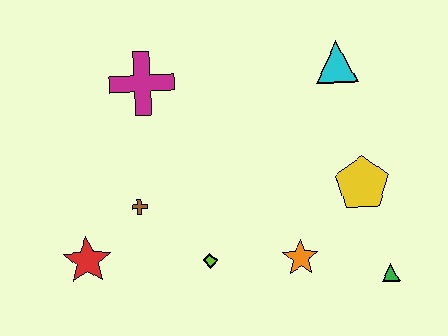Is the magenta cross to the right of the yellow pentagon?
No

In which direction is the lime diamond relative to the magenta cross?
The lime diamond is below the magenta cross.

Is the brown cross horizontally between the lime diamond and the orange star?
No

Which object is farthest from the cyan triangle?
The red star is farthest from the cyan triangle.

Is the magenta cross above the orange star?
Yes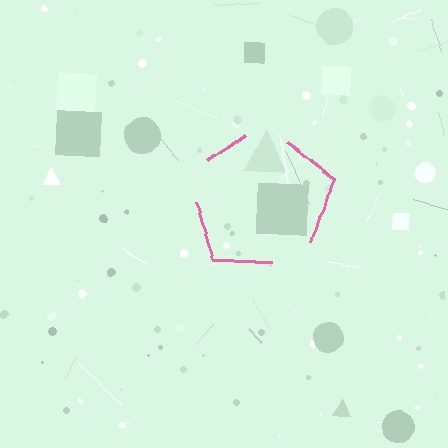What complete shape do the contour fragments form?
The contour fragments form a pentagon.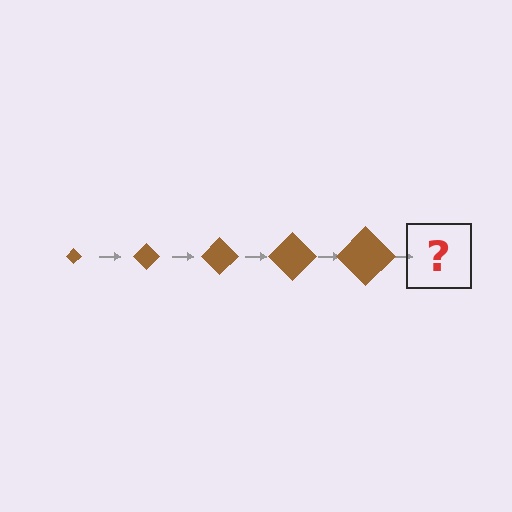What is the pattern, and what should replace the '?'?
The pattern is that the diamond gets progressively larger each step. The '?' should be a brown diamond, larger than the previous one.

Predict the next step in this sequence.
The next step is a brown diamond, larger than the previous one.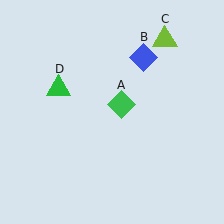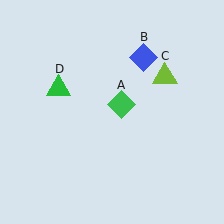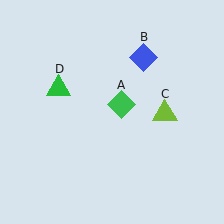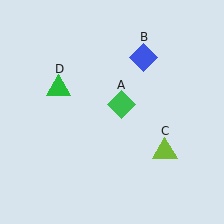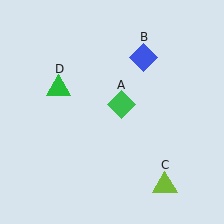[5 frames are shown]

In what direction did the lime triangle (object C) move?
The lime triangle (object C) moved down.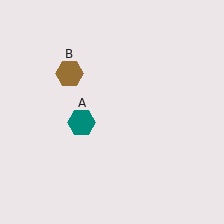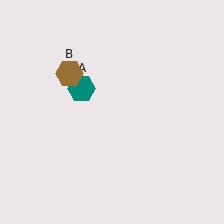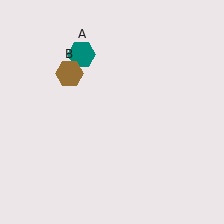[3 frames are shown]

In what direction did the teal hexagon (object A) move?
The teal hexagon (object A) moved up.